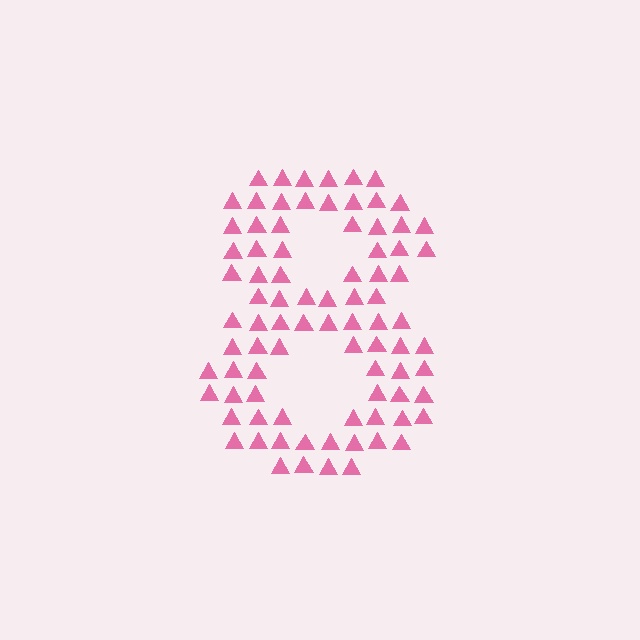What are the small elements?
The small elements are triangles.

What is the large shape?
The large shape is the digit 8.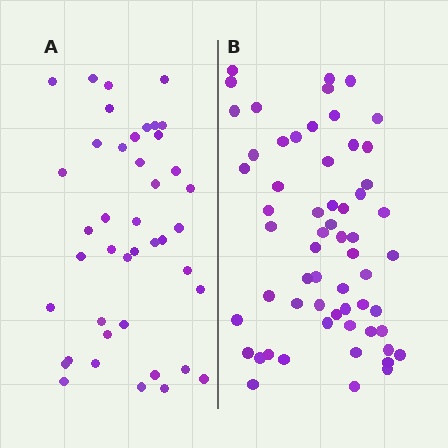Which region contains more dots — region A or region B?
Region B (the right region) has more dots.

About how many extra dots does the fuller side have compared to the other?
Region B has approximately 20 more dots than region A.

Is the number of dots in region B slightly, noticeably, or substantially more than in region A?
Region B has noticeably more, but not dramatically so. The ratio is roughly 1.4 to 1.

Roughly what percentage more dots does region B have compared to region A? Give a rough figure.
About 45% more.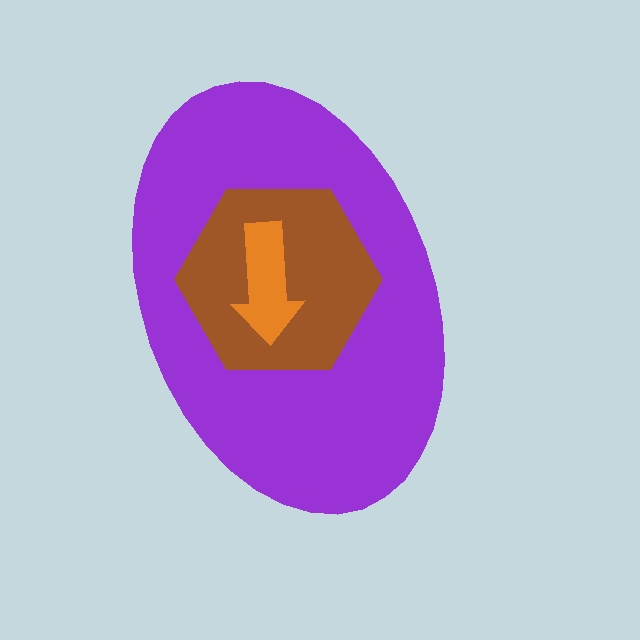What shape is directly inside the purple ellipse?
The brown hexagon.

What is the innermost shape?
The orange arrow.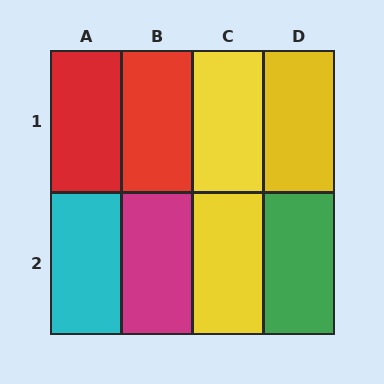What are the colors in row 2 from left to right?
Cyan, magenta, yellow, green.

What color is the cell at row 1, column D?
Yellow.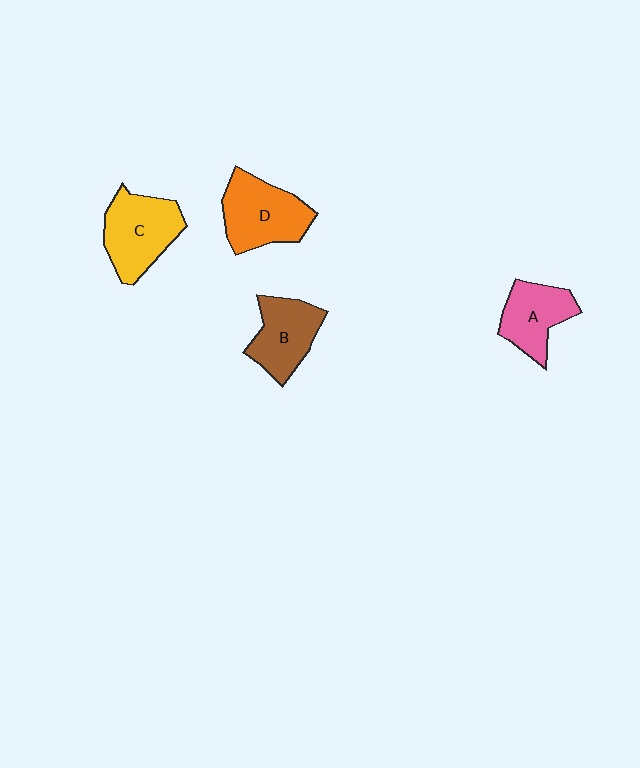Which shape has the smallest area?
Shape A (pink).